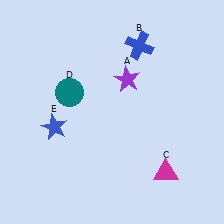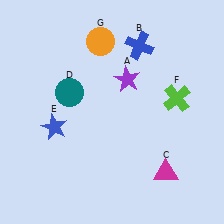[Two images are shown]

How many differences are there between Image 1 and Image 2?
There are 2 differences between the two images.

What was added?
A lime cross (F), an orange circle (G) were added in Image 2.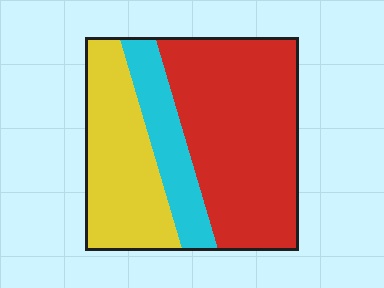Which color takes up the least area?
Cyan, at roughly 15%.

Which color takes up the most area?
Red, at roughly 50%.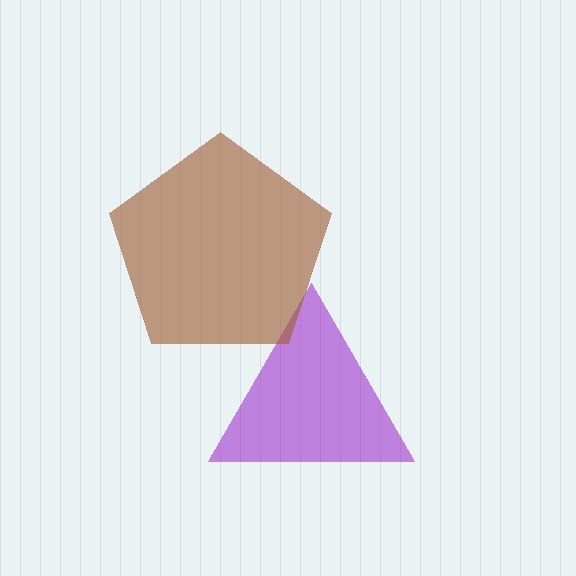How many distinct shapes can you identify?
There are 2 distinct shapes: a purple triangle, a brown pentagon.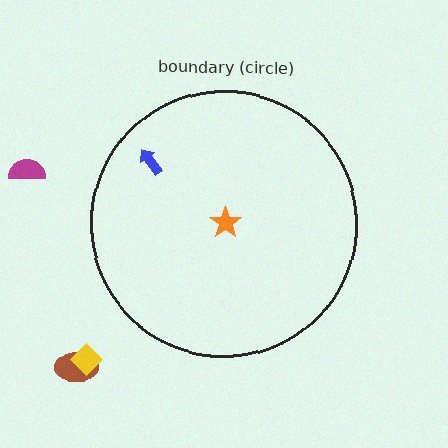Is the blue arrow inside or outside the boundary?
Inside.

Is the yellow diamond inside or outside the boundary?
Outside.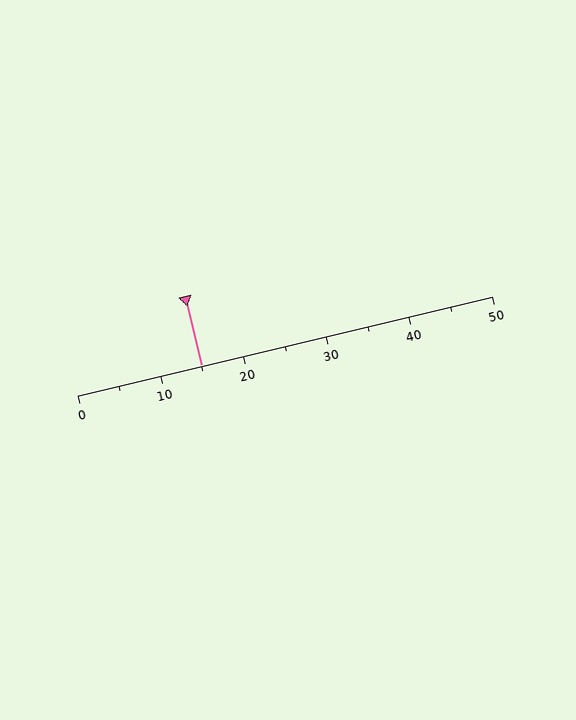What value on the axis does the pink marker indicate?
The marker indicates approximately 15.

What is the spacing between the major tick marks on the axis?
The major ticks are spaced 10 apart.